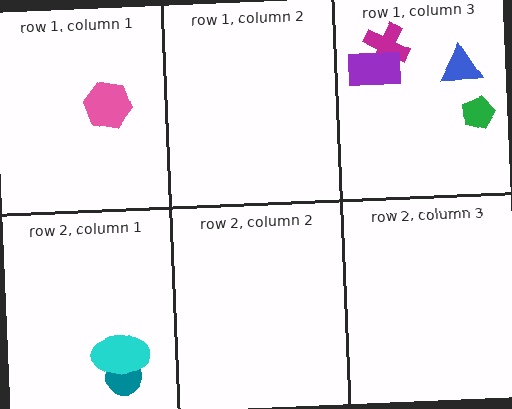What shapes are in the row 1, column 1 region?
The pink hexagon.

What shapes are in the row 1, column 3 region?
The blue triangle, the green pentagon, the magenta cross, the purple rectangle.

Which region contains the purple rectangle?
The row 1, column 3 region.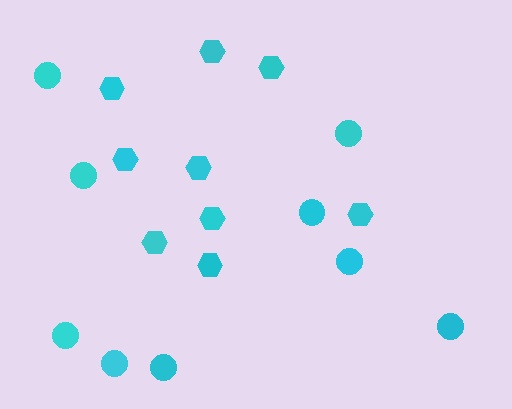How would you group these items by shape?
There are 2 groups: one group of circles (9) and one group of hexagons (9).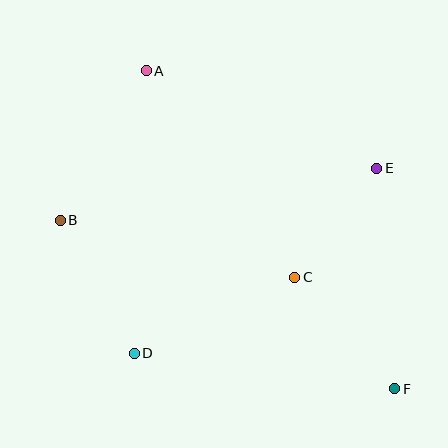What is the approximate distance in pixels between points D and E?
The distance between D and E is approximately 305 pixels.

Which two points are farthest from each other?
Points A and F are farthest from each other.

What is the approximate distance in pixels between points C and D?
The distance between C and D is approximately 177 pixels.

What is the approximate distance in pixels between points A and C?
The distance between A and C is approximately 254 pixels.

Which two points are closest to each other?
Points C and E are closest to each other.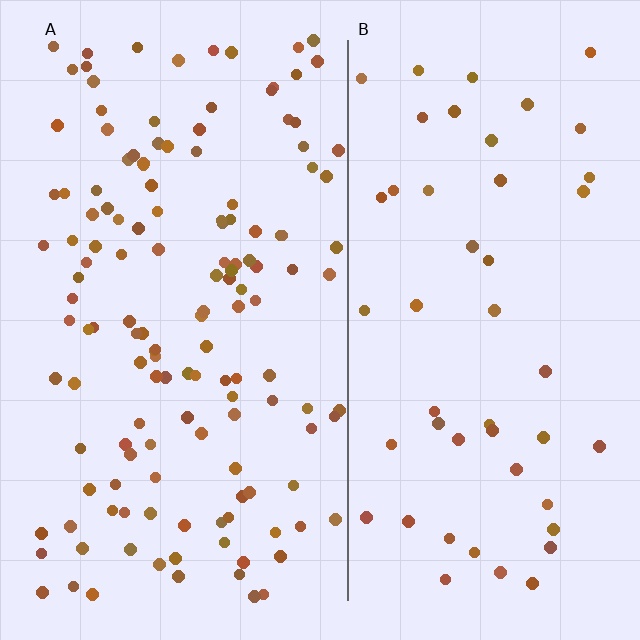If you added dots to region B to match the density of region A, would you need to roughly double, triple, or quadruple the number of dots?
Approximately triple.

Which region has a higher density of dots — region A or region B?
A (the left).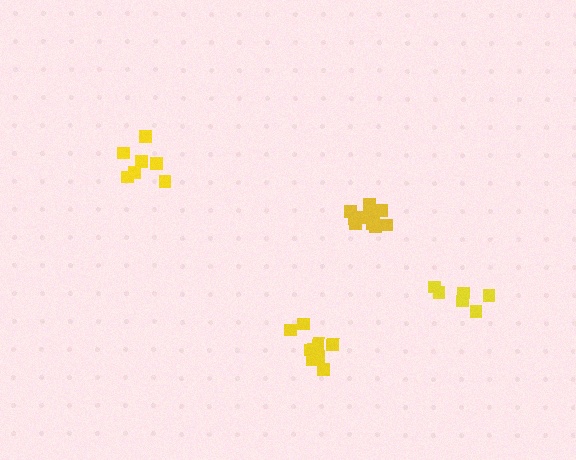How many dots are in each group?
Group 1: 10 dots, Group 2: 7 dots, Group 3: 6 dots, Group 4: 9 dots (32 total).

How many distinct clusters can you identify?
There are 4 distinct clusters.